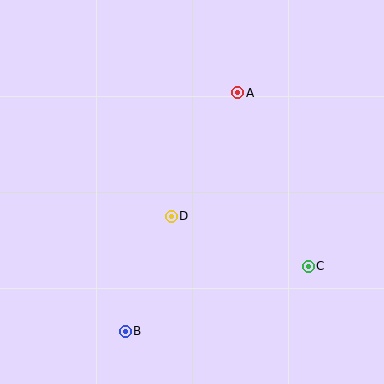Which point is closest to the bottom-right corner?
Point C is closest to the bottom-right corner.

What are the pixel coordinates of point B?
Point B is at (125, 331).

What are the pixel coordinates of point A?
Point A is at (238, 93).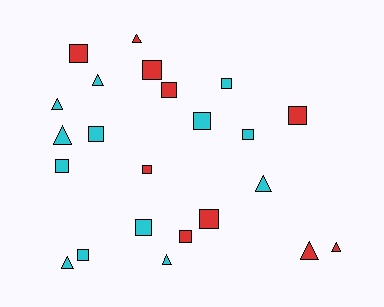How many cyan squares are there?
There are 7 cyan squares.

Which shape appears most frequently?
Square, with 14 objects.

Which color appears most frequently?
Cyan, with 13 objects.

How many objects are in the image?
There are 23 objects.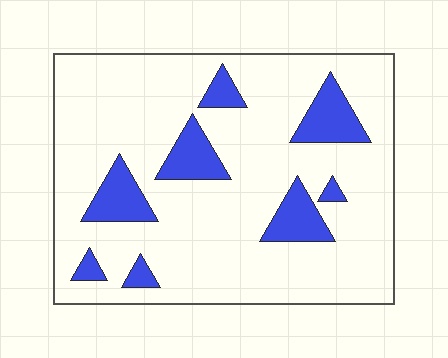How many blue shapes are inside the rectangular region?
8.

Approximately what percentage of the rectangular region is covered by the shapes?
Approximately 15%.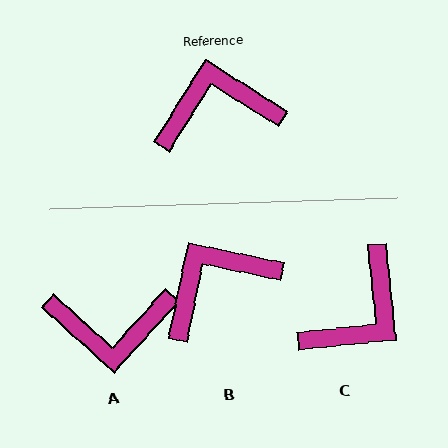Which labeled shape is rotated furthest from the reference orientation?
A, about 170 degrees away.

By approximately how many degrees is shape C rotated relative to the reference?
Approximately 142 degrees clockwise.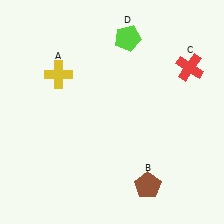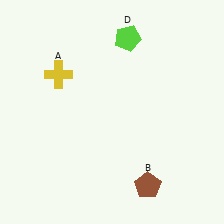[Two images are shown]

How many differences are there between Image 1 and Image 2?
There is 1 difference between the two images.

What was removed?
The red cross (C) was removed in Image 2.